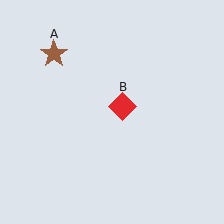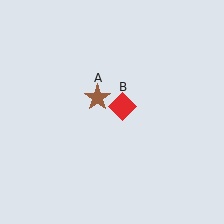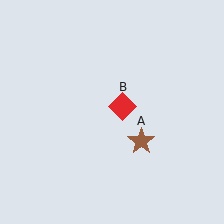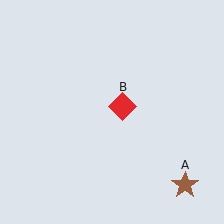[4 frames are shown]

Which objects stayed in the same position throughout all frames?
Red diamond (object B) remained stationary.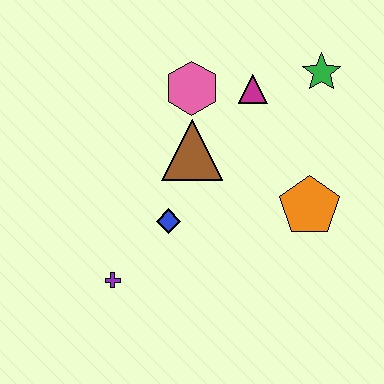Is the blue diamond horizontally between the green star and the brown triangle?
No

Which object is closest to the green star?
The magenta triangle is closest to the green star.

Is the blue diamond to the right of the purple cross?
Yes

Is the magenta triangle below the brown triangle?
No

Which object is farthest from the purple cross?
The green star is farthest from the purple cross.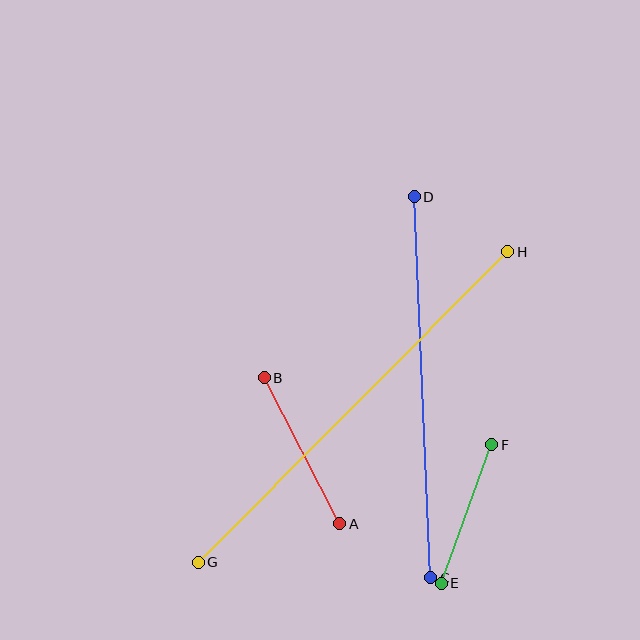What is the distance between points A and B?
The distance is approximately 164 pixels.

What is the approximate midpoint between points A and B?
The midpoint is at approximately (302, 451) pixels.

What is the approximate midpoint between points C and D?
The midpoint is at approximately (422, 387) pixels.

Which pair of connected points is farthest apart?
Points G and H are farthest apart.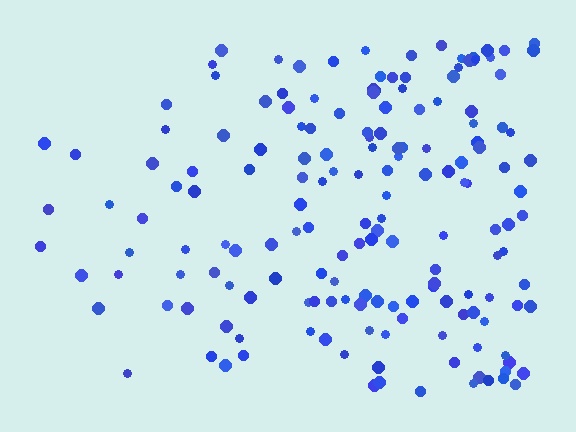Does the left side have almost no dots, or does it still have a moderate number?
Still a moderate number, just noticeably fewer than the right.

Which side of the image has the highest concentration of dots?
The right.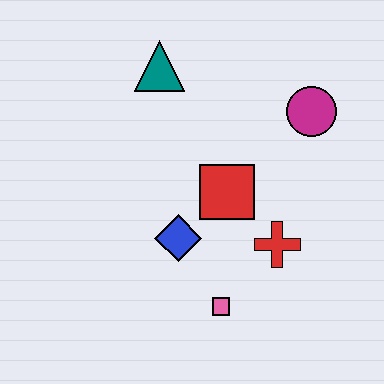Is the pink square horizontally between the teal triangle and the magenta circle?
Yes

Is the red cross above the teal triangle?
No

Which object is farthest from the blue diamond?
The magenta circle is farthest from the blue diamond.